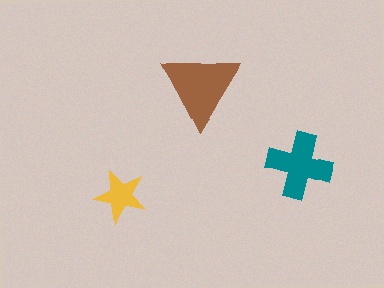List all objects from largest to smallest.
The brown triangle, the teal cross, the yellow star.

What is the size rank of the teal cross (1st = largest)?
2nd.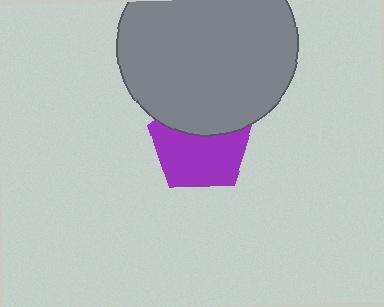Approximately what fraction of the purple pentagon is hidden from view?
Roughly 37% of the purple pentagon is hidden behind the gray circle.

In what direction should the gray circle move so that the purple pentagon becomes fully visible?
The gray circle should move up. That is the shortest direction to clear the overlap and leave the purple pentagon fully visible.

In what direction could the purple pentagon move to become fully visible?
The purple pentagon could move down. That would shift it out from behind the gray circle entirely.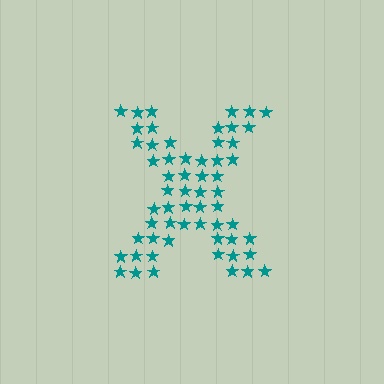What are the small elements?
The small elements are stars.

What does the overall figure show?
The overall figure shows the letter X.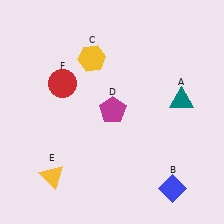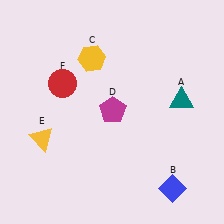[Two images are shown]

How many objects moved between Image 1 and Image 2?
1 object moved between the two images.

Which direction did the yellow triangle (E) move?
The yellow triangle (E) moved up.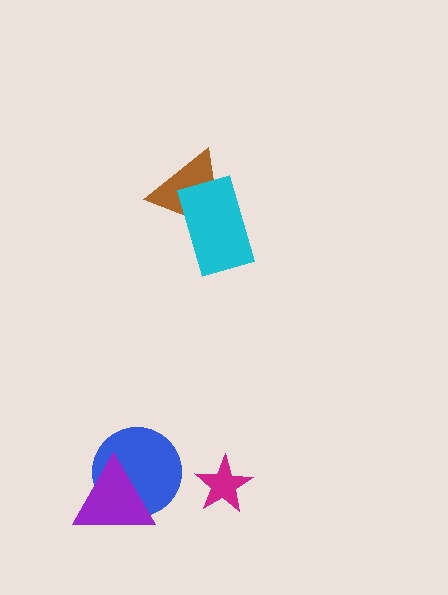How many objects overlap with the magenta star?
0 objects overlap with the magenta star.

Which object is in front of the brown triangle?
The cyan rectangle is in front of the brown triangle.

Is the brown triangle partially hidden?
Yes, it is partially covered by another shape.